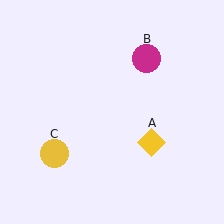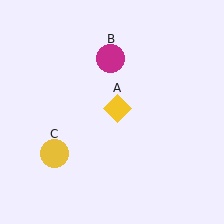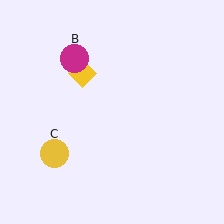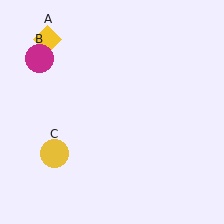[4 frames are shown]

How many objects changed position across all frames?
2 objects changed position: yellow diamond (object A), magenta circle (object B).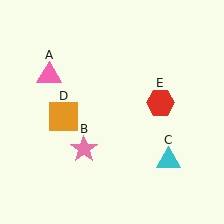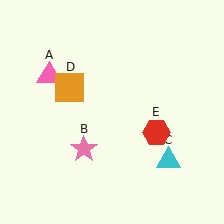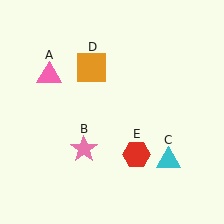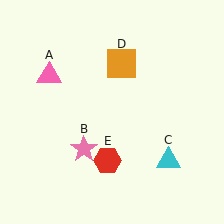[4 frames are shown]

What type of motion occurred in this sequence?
The orange square (object D), red hexagon (object E) rotated clockwise around the center of the scene.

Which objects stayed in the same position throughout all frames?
Pink triangle (object A) and pink star (object B) and cyan triangle (object C) remained stationary.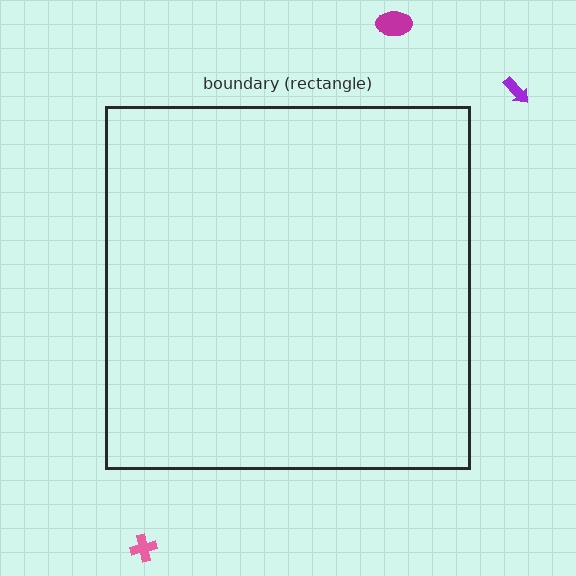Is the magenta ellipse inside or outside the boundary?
Outside.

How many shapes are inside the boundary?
0 inside, 3 outside.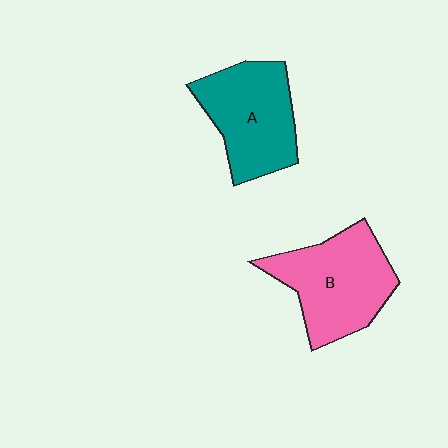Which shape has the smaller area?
Shape A (teal).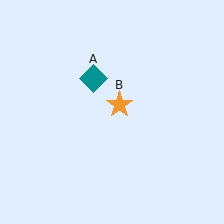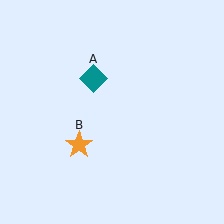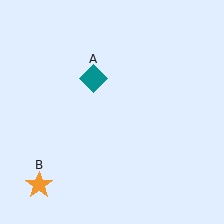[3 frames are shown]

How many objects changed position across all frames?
1 object changed position: orange star (object B).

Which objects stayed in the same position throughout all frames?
Teal diamond (object A) remained stationary.